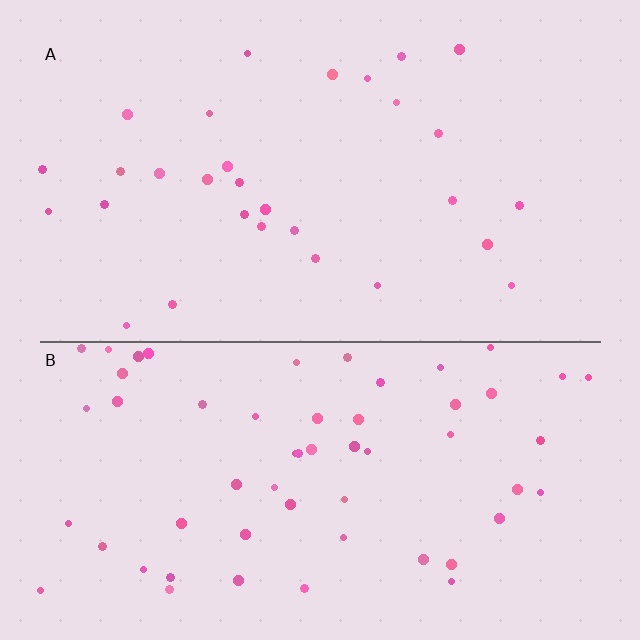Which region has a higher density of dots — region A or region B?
B (the bottom).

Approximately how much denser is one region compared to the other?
Approximately 1.9× — region B over region A.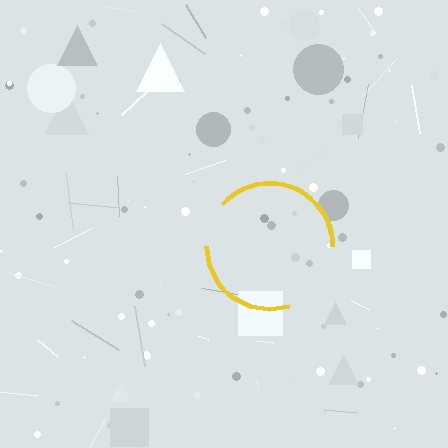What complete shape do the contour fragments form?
The contour fragments form a circle.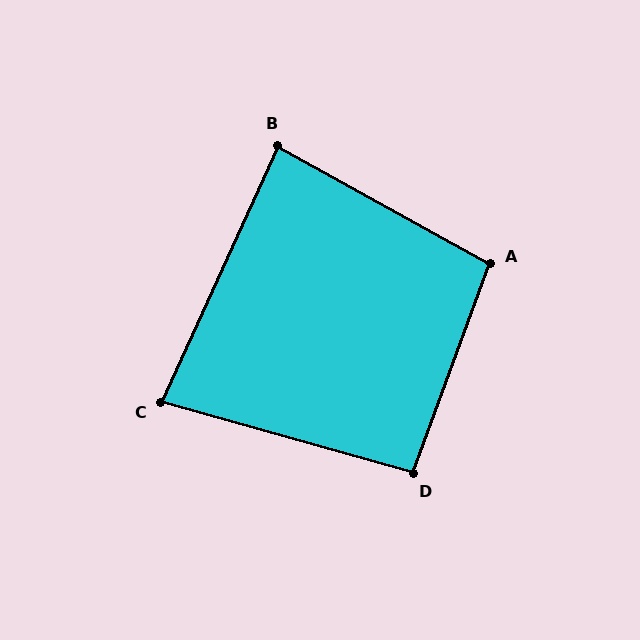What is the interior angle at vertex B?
Approximately 85 degrees (approximately right).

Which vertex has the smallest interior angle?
C, at approximately 81 degrees.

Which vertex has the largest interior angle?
A, at approximately 99 degrees.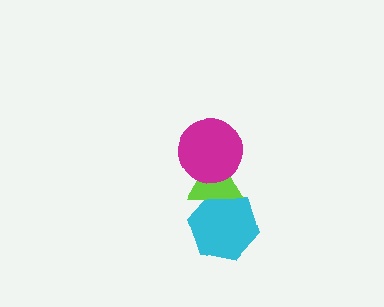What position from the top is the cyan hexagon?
The cyan hexagon is 3rd from the top.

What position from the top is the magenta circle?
The magenta circle is 1st from the top.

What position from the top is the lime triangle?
The lime triangle is 2nd from the top.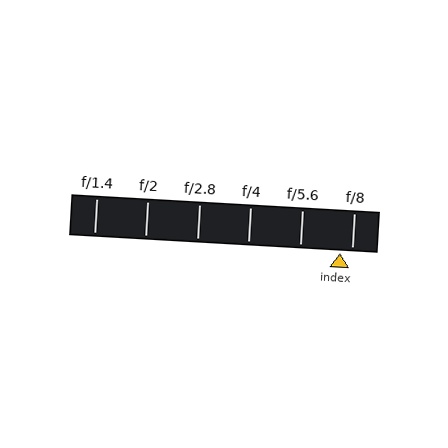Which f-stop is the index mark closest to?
The index mark is closest to f/8.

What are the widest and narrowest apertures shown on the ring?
The widest aperture shown is f/1.4 and the narrowest is f/8.